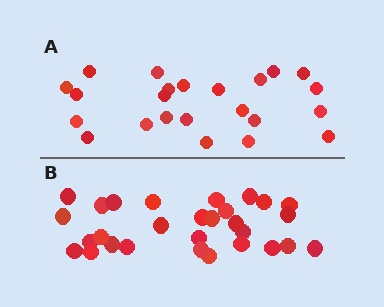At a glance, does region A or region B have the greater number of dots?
Region B (the bottom region) has more dots.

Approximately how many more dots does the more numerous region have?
Region B has about 6 more dots than region A.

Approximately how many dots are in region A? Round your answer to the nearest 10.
About 20 dots. (The exact count is 23, which rounds to 20.)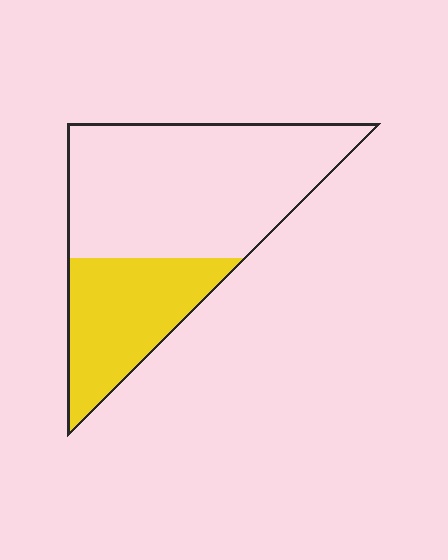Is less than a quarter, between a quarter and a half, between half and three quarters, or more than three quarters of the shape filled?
Between a quarter and a half.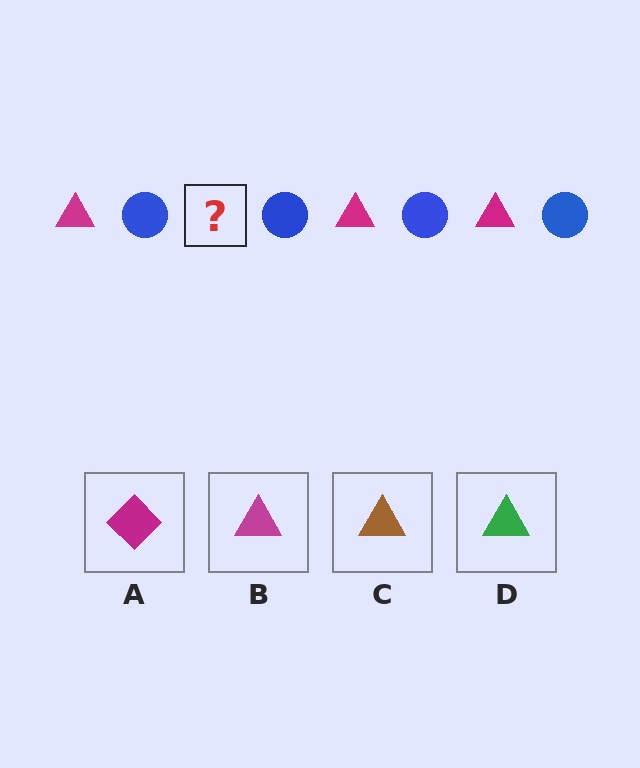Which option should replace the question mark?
Option B.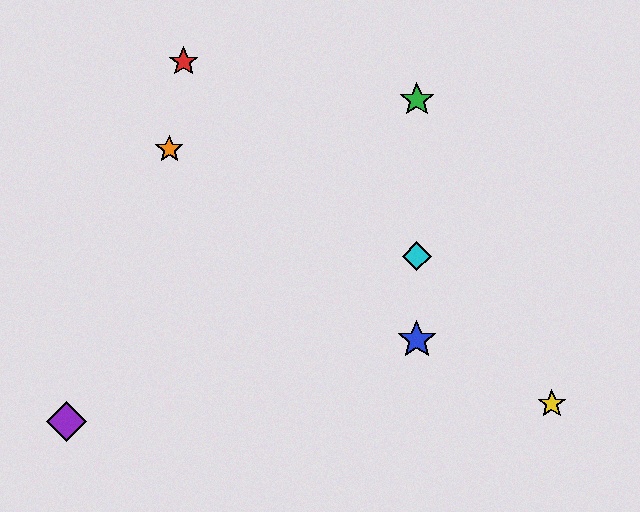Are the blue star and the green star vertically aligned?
Yes, both are at x≈417.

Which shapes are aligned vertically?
The blue star, the green star, the cyan diamond are aligned vertically.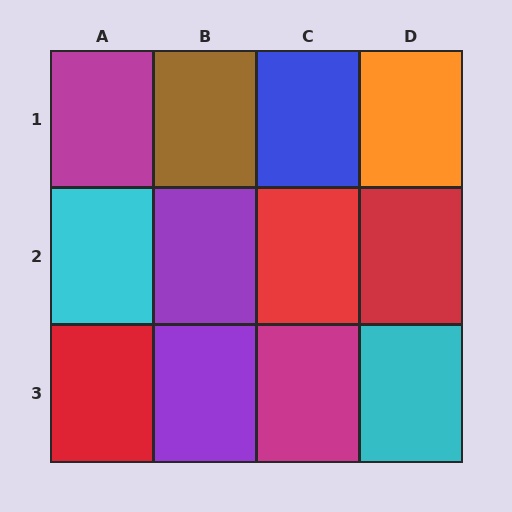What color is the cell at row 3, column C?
Magenta.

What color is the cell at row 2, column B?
Purple.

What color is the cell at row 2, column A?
Cyan.